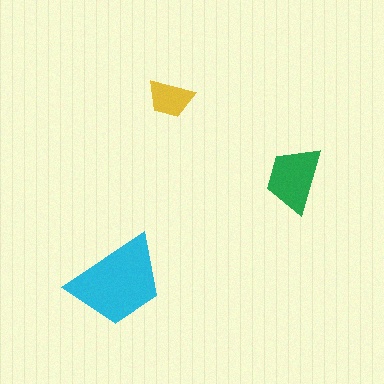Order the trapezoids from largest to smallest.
the cyan one, the green one, the yellow one.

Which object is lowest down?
The cyan trapezoid is bottommost.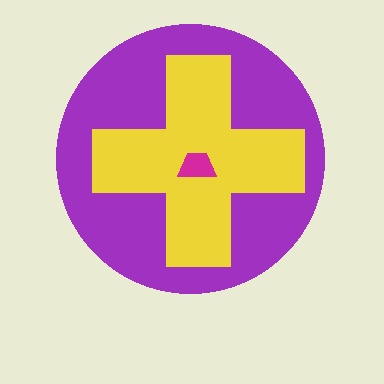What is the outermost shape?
The purple circle.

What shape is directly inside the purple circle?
The yellow cross.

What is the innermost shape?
The magenta trapezoid.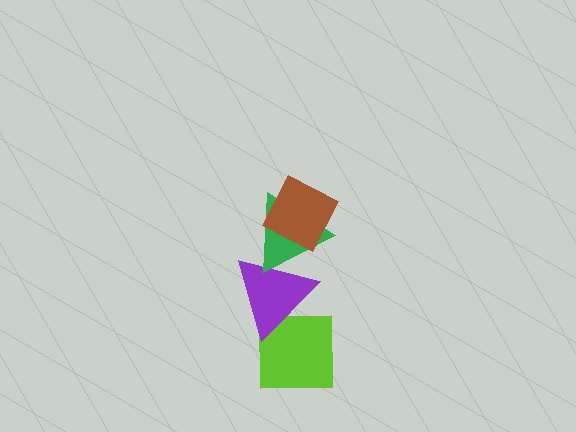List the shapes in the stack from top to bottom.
From top to bottom: the brown diamond, the green triangle, the purple triangle, the lime square.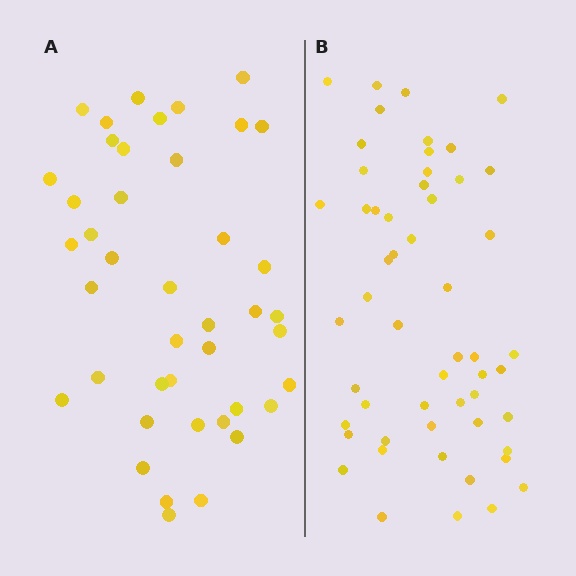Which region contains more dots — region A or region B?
Region B (the right region) has more dots.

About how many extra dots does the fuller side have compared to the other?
Region B has roughly 12 or so more dots than region A.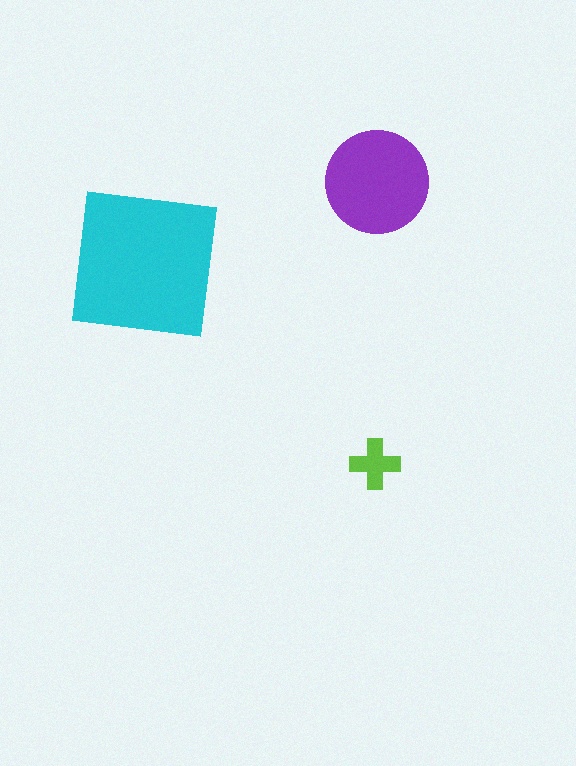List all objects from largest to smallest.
The cyan square, the purple circle, the lime cross.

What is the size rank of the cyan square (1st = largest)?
1st.